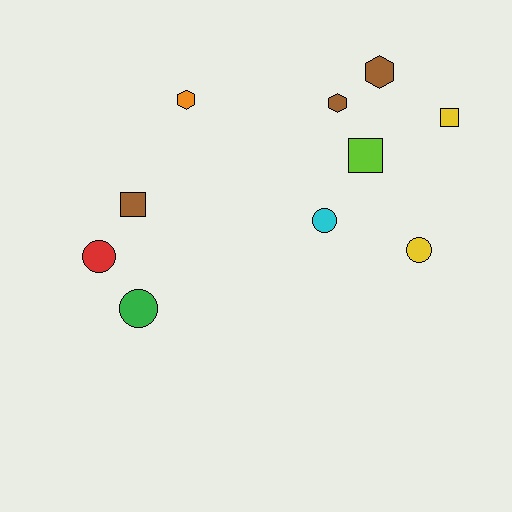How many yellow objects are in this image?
There are 2 yellow objects.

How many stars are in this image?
There are no stars.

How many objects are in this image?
There are 10 objects.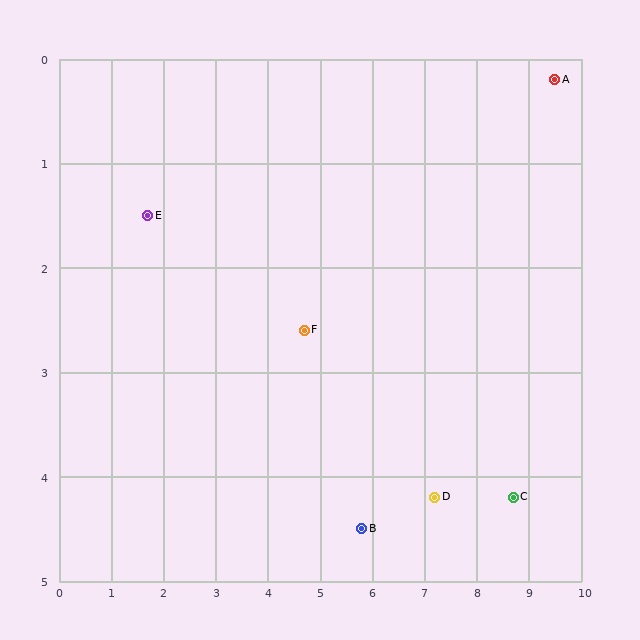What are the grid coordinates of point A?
Point A is at approximately (9.5, 0.2).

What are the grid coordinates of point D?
Point D is at approximately (7.2, 4.2).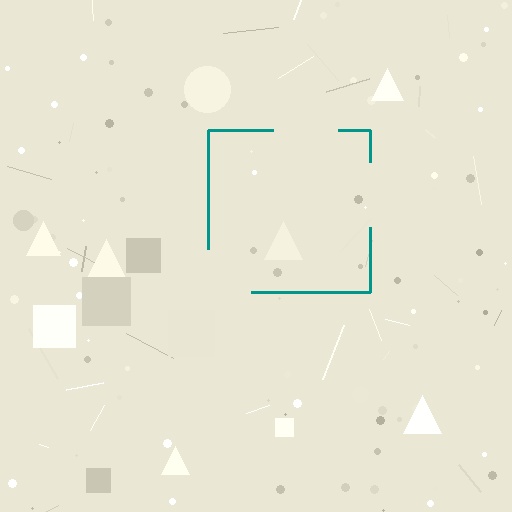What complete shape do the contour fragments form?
The contour fragments form a square.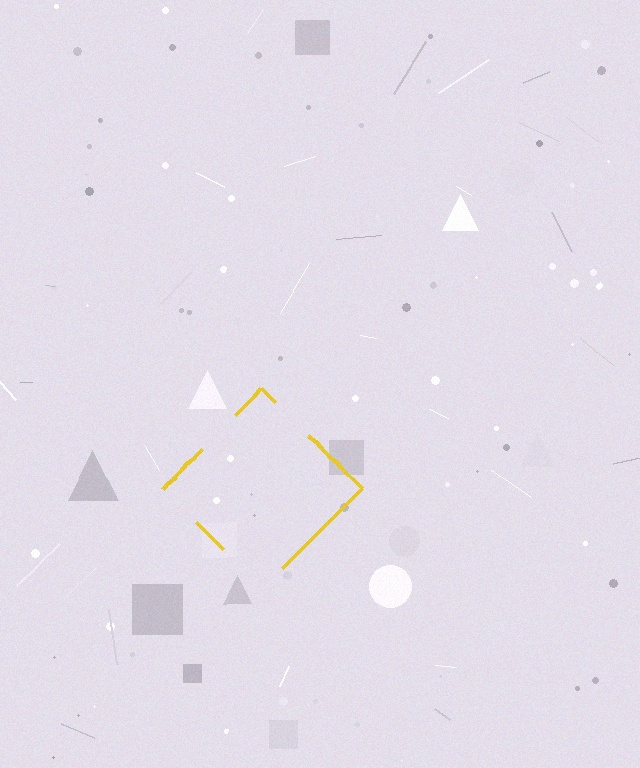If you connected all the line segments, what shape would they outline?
They would outline a diamond.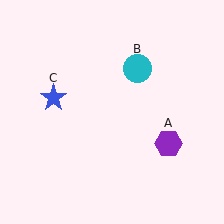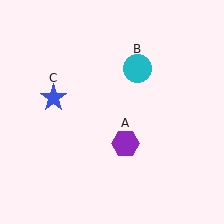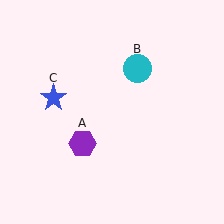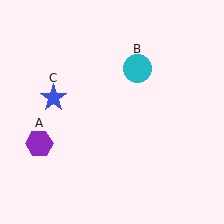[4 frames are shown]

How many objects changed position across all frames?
1 object changed position: purple hexagon (object A).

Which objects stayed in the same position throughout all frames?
Cyan circle (object B) and blue star (object C) remained stationary.